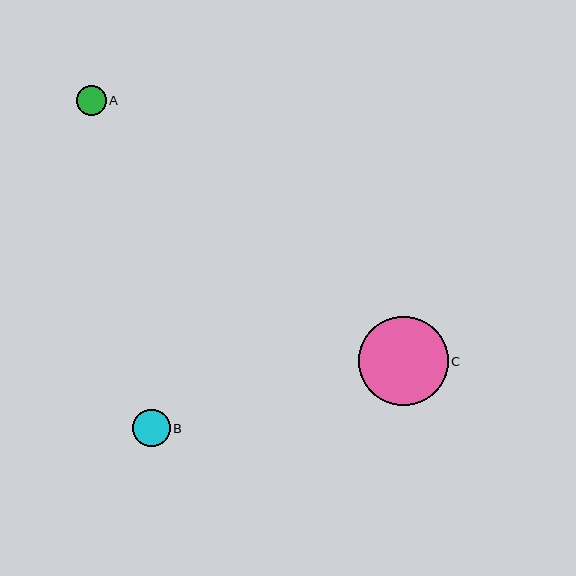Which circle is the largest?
Circle C is the largest with a size of approximately 89 pixels.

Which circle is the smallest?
Circle A is the smallest with a size of approximately 30 pixels.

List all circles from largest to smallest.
From largest to smallest: C, B, A.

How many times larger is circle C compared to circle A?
Circle C is approximately 3.0 times the size of circle A.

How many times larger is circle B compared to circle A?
Circle B is approximately 1.3 times the size of circle A.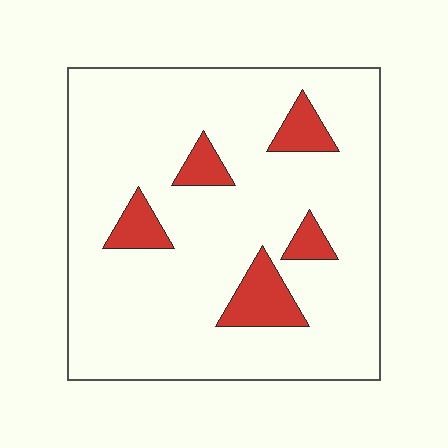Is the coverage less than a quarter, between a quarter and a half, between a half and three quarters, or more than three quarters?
Less than a quarter.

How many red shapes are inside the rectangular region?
5.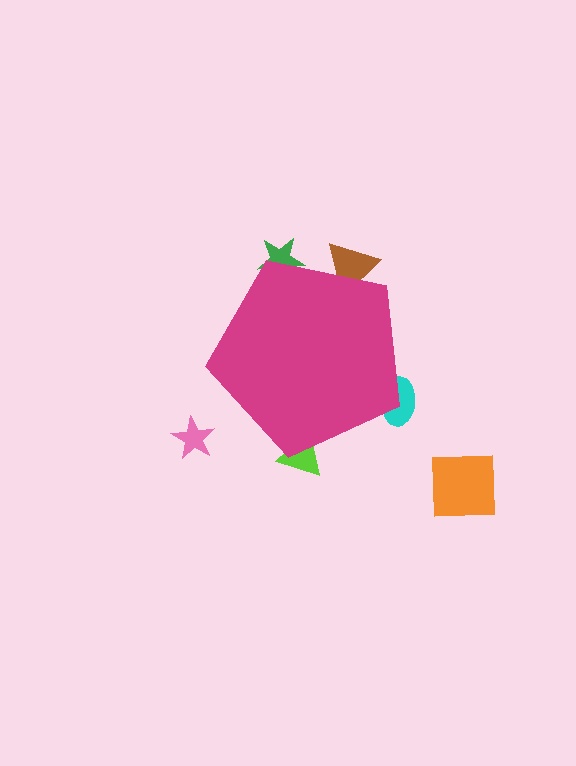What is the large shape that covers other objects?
A magenta pentagon.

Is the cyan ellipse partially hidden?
Yes, the cyan ellipse is partially hidden behind the magenta pentagon.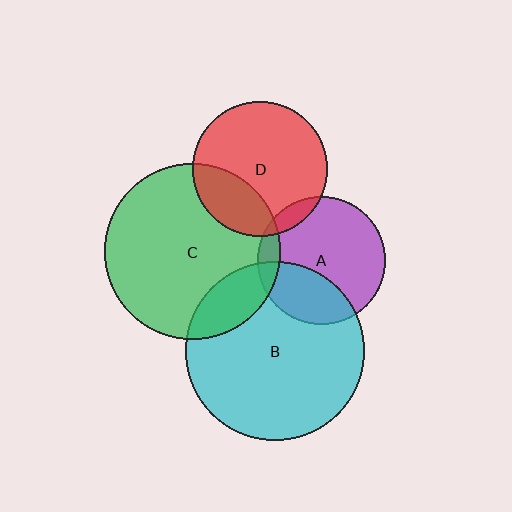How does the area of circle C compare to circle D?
Approximately 1.7 times.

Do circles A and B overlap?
Yes.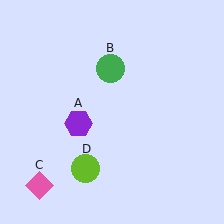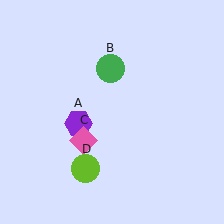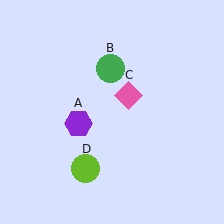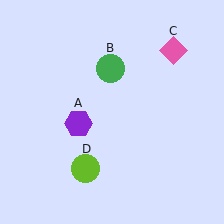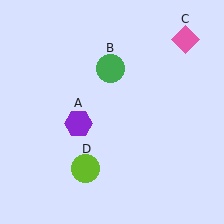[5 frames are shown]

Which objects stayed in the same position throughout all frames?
Purple hexagon (object A) and green circle (object B) and lime circle (object D) remained stationary.